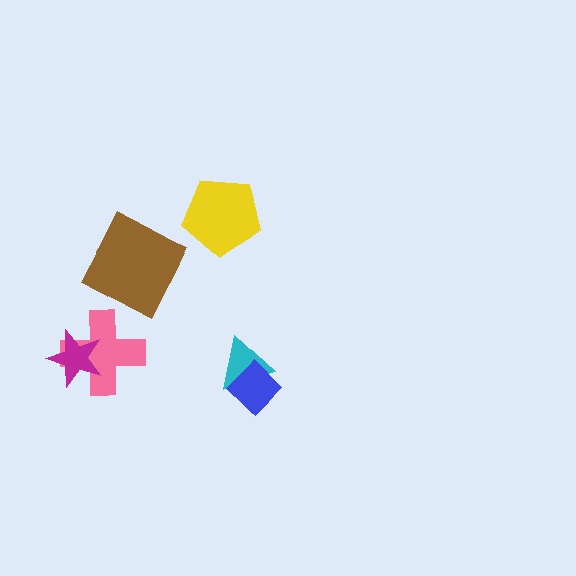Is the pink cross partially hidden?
Yes, it is partially covered by another shape.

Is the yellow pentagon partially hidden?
No, no other shape covers it.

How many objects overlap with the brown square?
0 objects overlap with the brown square.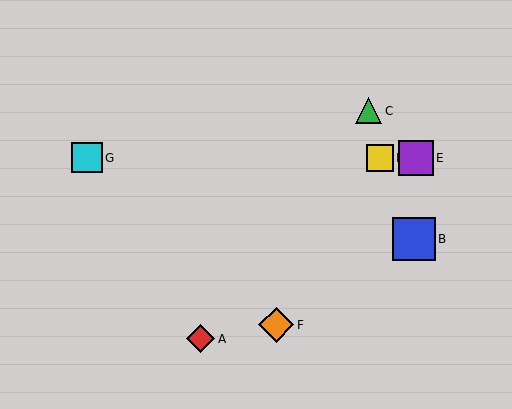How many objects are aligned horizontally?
3 objects (D, E, G) are aligned horizontally.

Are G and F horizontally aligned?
No, G is at y≈158 and F is at y≈325.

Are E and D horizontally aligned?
Yes, both are at y≈158.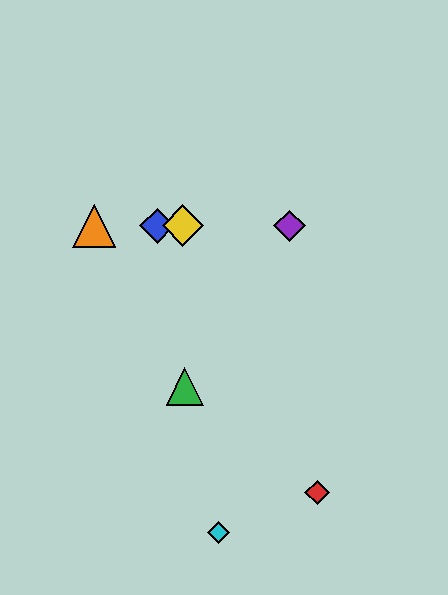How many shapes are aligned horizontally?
4 shapes (the blue diamond, the yellow diamond, the purple diamond, the orange triangle) are aligned horizontally.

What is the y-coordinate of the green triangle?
The green triangle is at y≈386.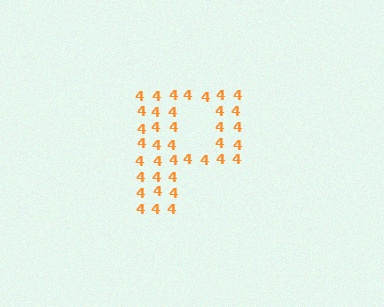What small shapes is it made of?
It is made of small digit 4's.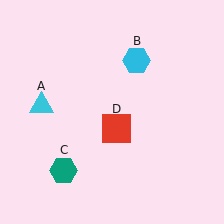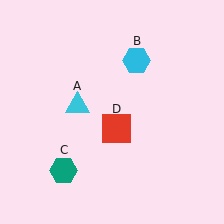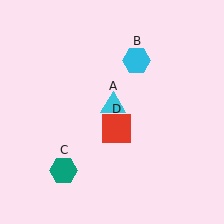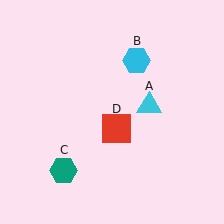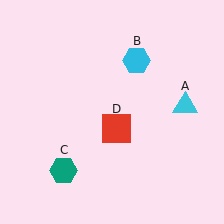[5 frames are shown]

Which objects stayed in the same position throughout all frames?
Cyan hexagon (object B) and teal hexagon (object C) and red square (object D) remained stationary.